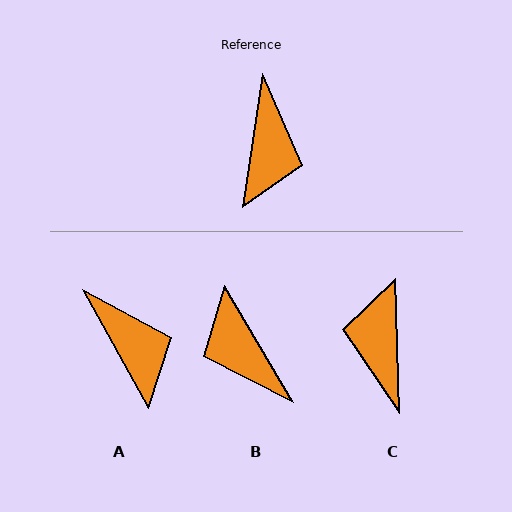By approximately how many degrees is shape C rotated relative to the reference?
Approximately 170 degrees clockwise.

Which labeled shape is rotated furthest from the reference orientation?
C, about 170 degrees away.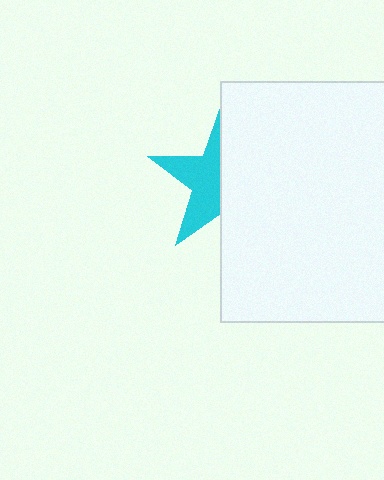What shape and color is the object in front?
The object in front is a white rectangle.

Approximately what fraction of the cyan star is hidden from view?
Roughly 54% of the cyan star is hidden behind the white rectangle.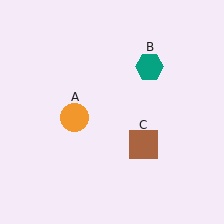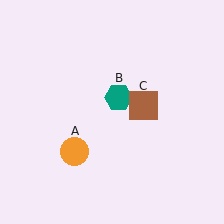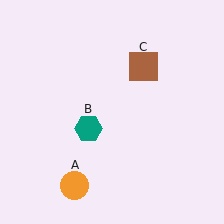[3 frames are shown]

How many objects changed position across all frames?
3 objects changed position: orange circle (object A), teal hexagon (object B), brown square (object C).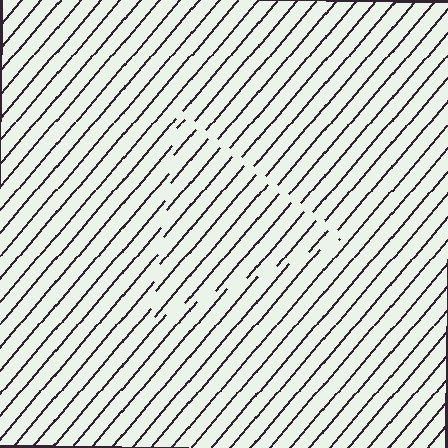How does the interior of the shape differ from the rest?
The interior of the shape contains the same grating, shifted by half a period — the contour is defined by the phase discontinuity where line-ends from the inner and outer gratings abut.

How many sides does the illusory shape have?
3 sides — the line-ends trace a triangle.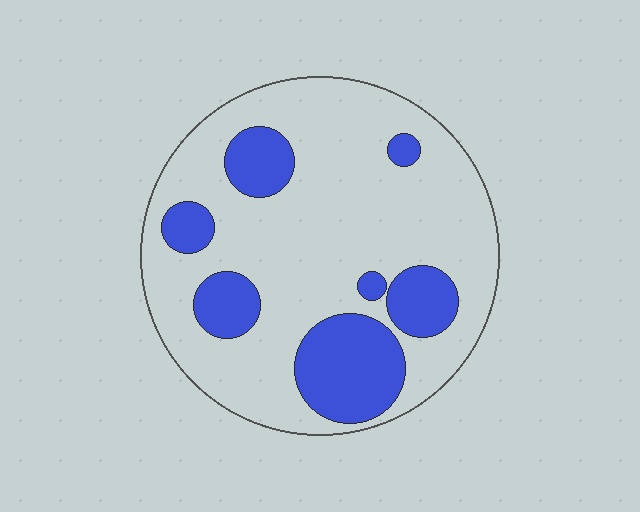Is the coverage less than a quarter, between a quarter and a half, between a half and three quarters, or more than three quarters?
Less than a quarter.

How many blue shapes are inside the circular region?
7.